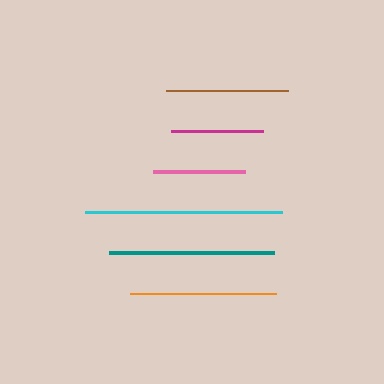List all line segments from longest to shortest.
From longest to shortest: cyan, teal, orange, brown, pink, magenta.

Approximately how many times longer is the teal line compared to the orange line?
The teal line is approximately 1.1 times the length of the orange line.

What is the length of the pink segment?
The pink segment is approximately 92 pixels long.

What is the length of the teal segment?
The teal segment is approximately 165 pixels long.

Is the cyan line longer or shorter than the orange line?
The cyan line is longer than the orange line.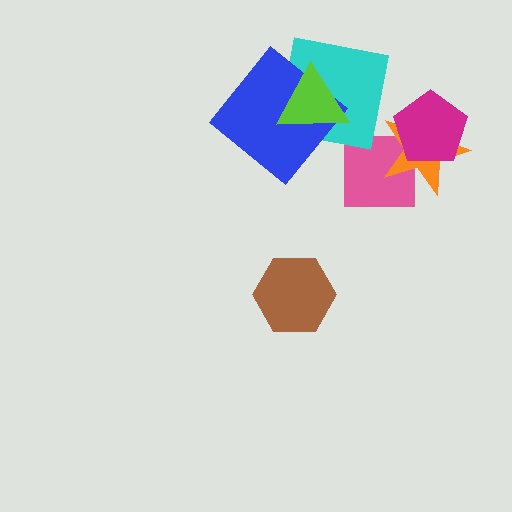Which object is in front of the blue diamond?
The lime triangle is in front of the blue diamond.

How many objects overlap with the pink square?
1 object overlaps with the pink square.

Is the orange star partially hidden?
Yes, it is partially covered by another shape.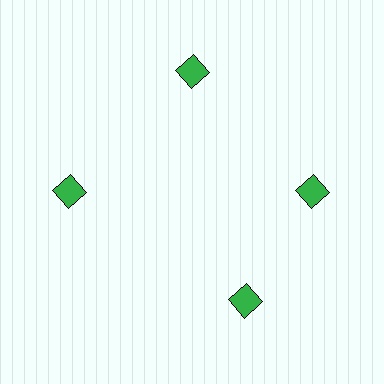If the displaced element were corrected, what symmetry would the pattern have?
It would have 4-fold rotational symmetry — the pattern would map onto itself every 90 degrees.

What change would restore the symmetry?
The symmetry would be restored by rotating it back into even spacing with its neighbors so that all 4 diamonds sit at equal angles and equal distance from the center.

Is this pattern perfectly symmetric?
No. The 4 green diamonds are arranged in a ring, but one element near the 6 o'clock position is rotated out of alignment along the ring, breaking the 4-fold rotational symmetry.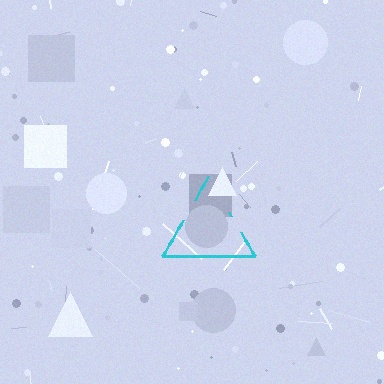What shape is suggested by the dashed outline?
The dashed outline suggests a triangle.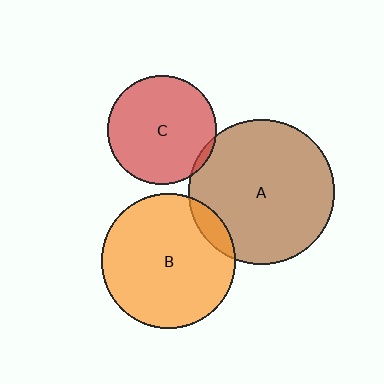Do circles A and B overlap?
Yes.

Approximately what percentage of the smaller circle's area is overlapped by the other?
Approximately 10%.